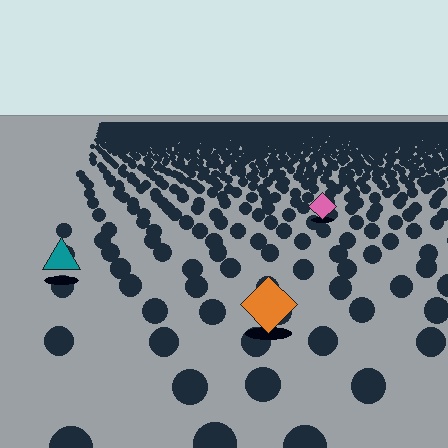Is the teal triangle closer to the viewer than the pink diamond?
Yes. The teal triangle is closer — you can tell from the texture gradient: the ground texture is coarser near it.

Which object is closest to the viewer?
The orange diamond is closest. The texture marks near it are larger and more spread out.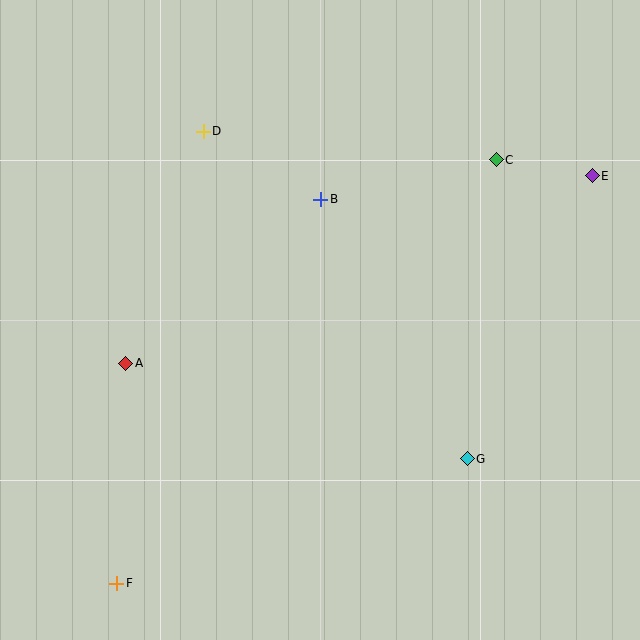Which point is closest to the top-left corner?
Point D is closest to the top-left corner.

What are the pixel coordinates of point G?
Point G is at (467, 459).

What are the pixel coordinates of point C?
Point C is at (496, 160).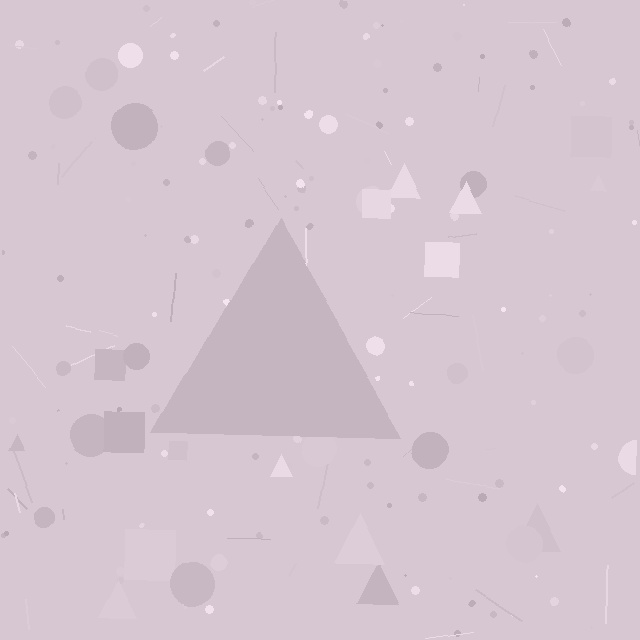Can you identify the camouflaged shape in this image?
The camouflaged shape is a triangle.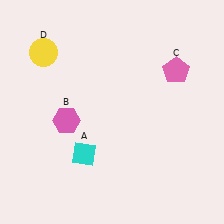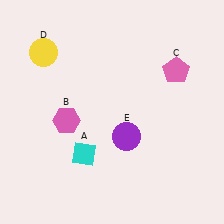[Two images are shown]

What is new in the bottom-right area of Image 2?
A purple circle (E) was added in the bottom-right area of Image 2.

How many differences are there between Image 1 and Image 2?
There is 1 difference between the two images.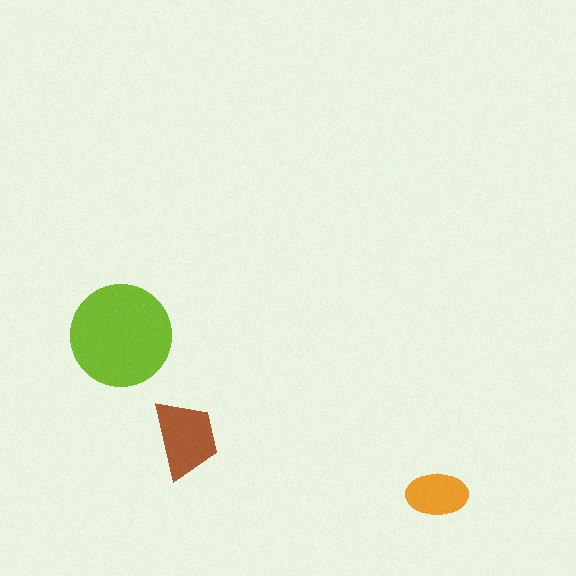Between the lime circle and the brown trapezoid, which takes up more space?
The lime circle.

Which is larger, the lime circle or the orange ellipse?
The lime circle.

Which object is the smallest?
The orange ellipse.